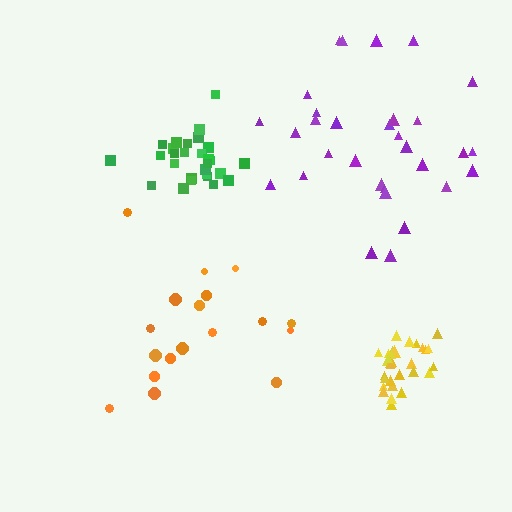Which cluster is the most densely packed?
Yellow.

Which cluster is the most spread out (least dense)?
Orange.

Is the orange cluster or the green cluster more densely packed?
Green.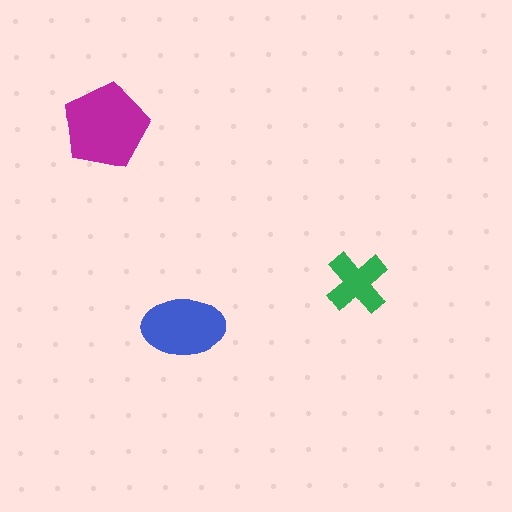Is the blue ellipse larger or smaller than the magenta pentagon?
Smaller.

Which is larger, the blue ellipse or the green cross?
The blue ellipse.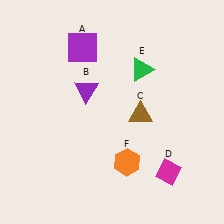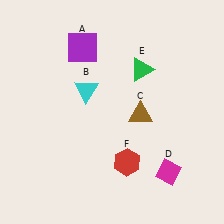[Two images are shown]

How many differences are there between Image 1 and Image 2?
There are 2 differences between the two images.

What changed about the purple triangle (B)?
In Image 1, B is purple. In Image 2, it changed to cyan.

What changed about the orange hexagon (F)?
In Image 1, F is orange. In Image 2, it changed to red.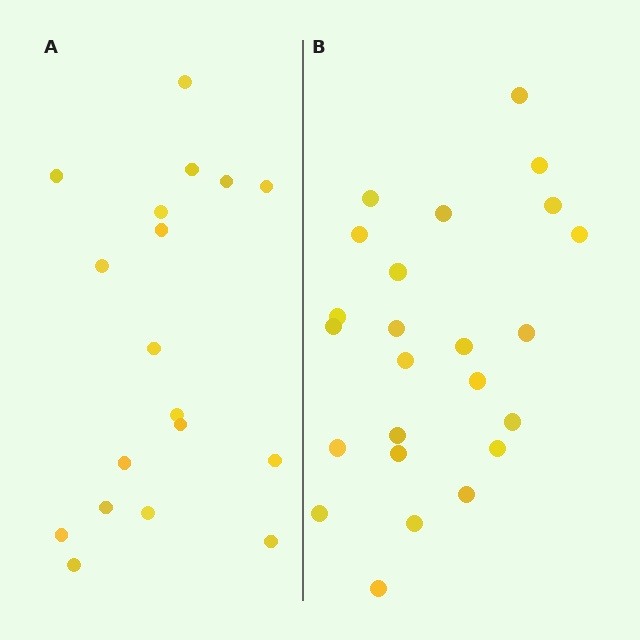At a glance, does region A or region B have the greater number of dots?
Region B (the right region) has more dots.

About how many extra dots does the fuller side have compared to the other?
Region B has about 6 more dots than region A.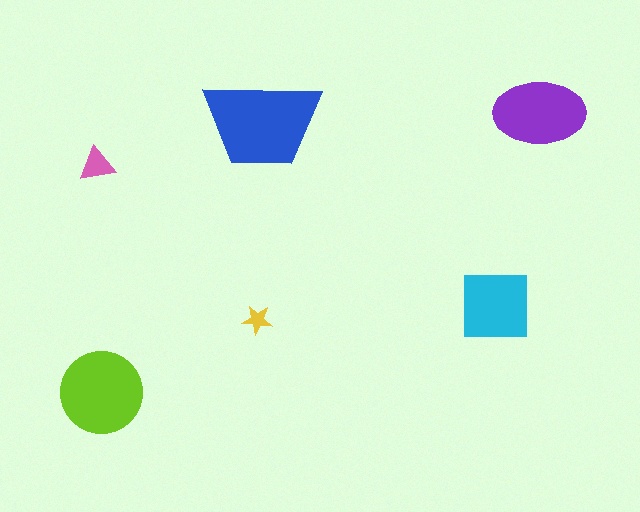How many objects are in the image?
There are 6 objects in the image.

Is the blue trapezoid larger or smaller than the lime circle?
Larger.